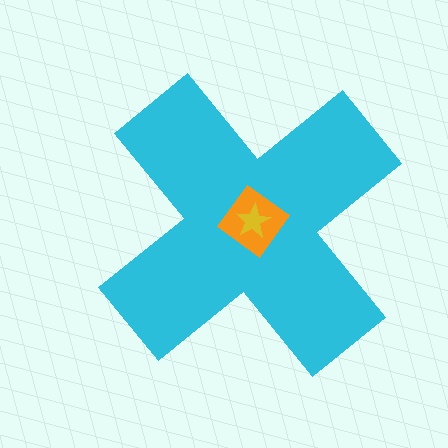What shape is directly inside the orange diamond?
The yellow star.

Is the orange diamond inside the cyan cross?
Yes.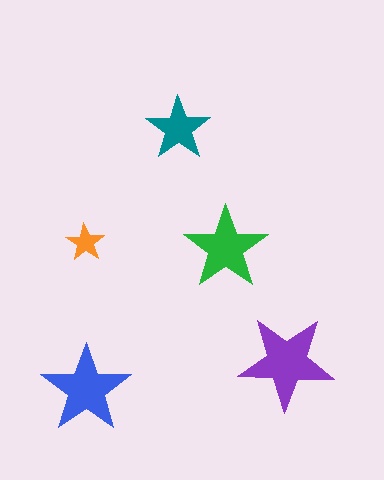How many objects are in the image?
There are 5 objects in the image.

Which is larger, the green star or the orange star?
The green one.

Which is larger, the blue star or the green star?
The blue one.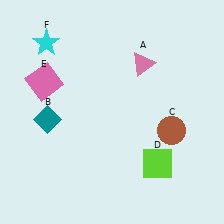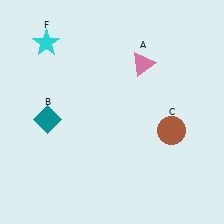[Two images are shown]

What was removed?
The pink square (E), the lime square (D) were removed in Image 2.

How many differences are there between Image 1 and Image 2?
There are 2 differences between the two images.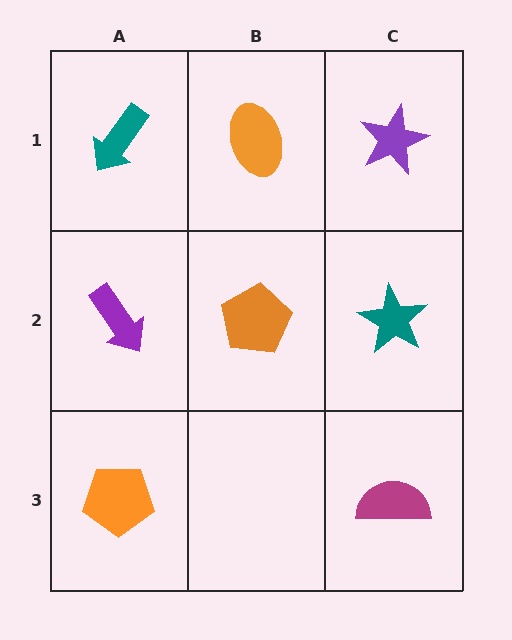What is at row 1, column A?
A teal arrow.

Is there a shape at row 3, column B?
No, that cell is empty.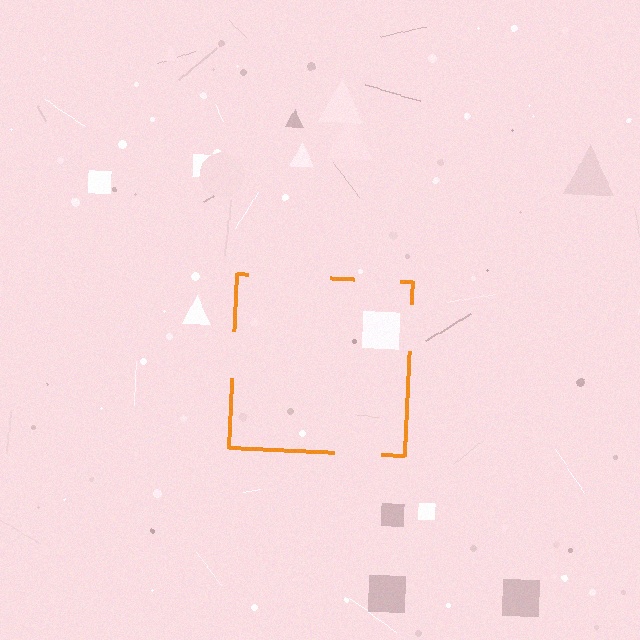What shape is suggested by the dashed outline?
The dashed outline suggests a square.